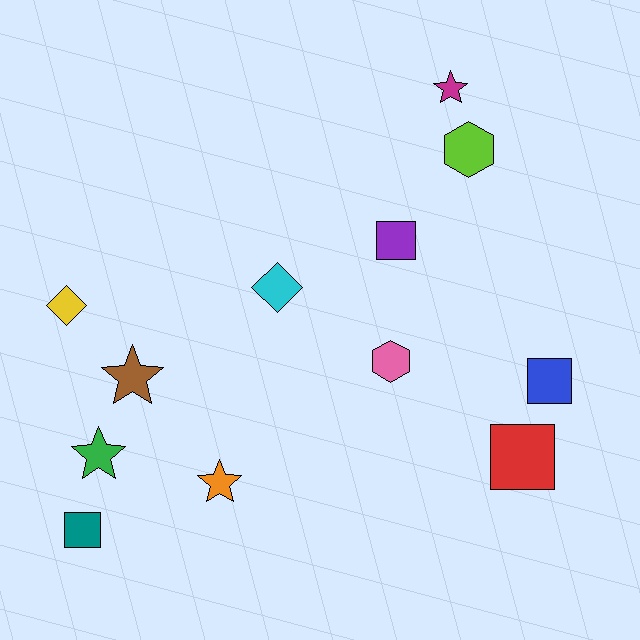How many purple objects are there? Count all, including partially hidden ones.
There is 1 purple object.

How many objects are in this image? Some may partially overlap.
There are 12 objects.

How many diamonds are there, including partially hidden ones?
There are 2 diamonds.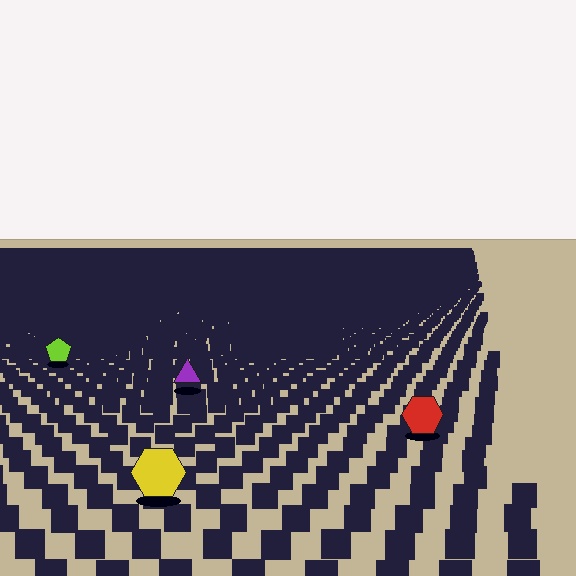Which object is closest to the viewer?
The yellow hexagon is closest. The texture marks near it are larger and more spread out.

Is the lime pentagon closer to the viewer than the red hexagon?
No. The red hexagon is closer — you can tell from the texture gradient: the ground texture is coarser near it.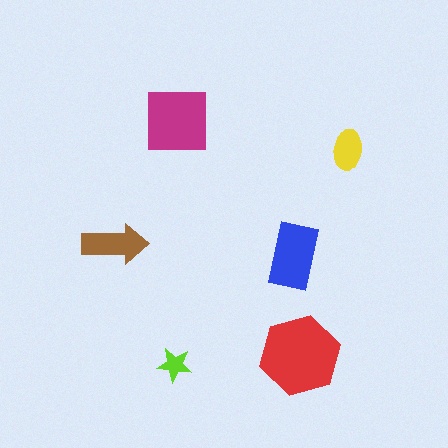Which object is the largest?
The red hexagon.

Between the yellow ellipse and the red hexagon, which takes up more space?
The red hexagon.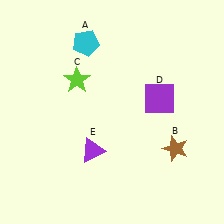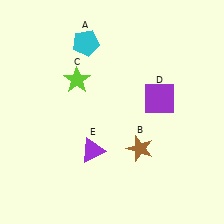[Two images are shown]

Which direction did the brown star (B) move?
The brown star (B) moved left.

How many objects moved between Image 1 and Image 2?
1 object moved between the two images.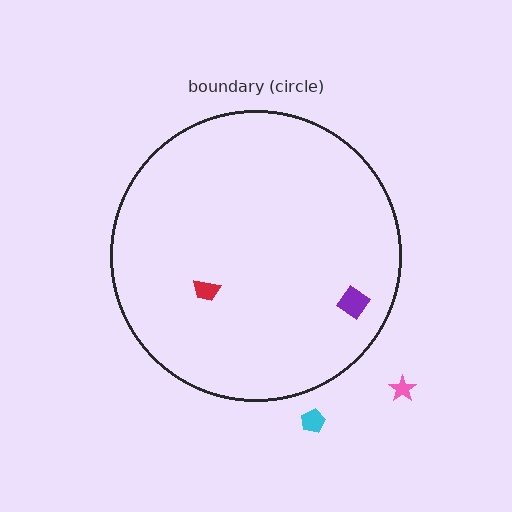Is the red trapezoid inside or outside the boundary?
Inside.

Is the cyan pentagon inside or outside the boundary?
Outside.